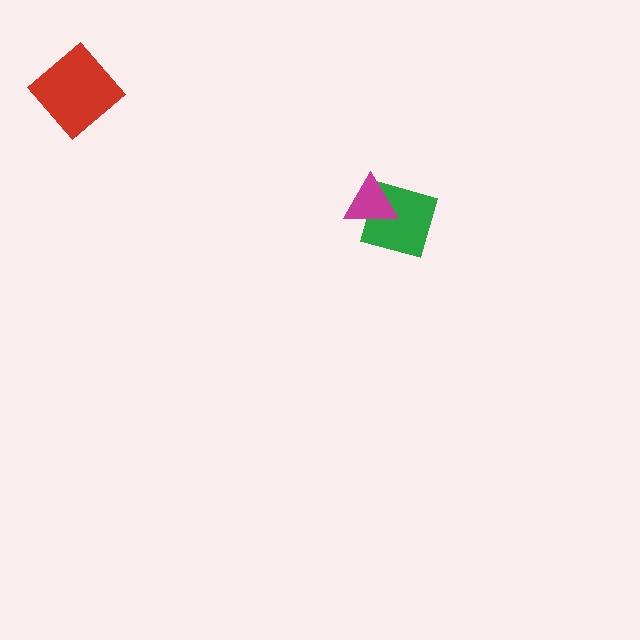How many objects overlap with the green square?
1 object overlaps with the green square.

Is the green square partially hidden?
Yes, it is partially covered by another shape.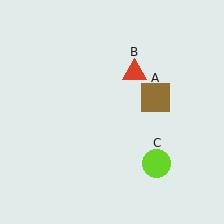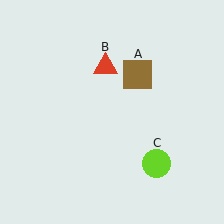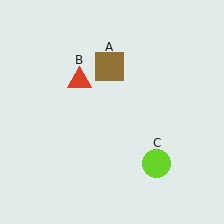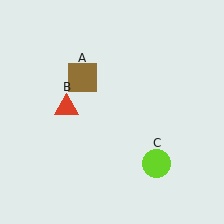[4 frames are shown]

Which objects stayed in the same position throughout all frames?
Lime circle (object C) remained stationary.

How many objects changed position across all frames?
2 objects changed position: brown square (object A), red triangle (object B).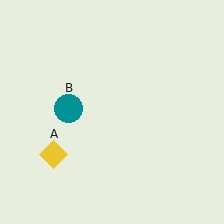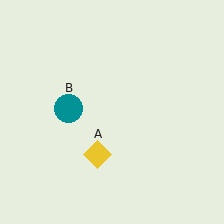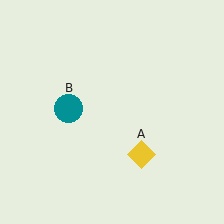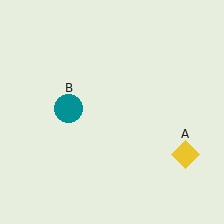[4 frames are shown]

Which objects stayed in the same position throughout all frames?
Teal circle (object B) remained stationary.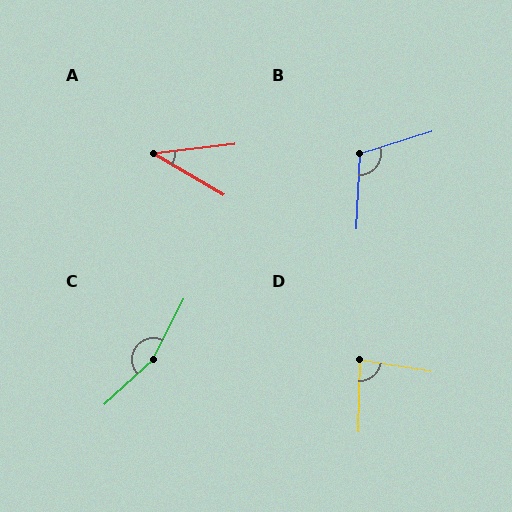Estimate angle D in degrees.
Approximately 83 degrees.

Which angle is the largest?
C, at approximately 159 degrees.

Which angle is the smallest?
A, at approximately 37 degrees.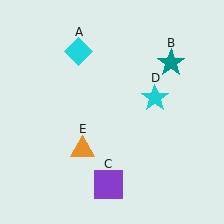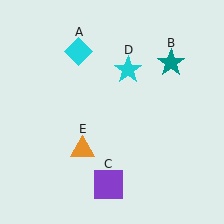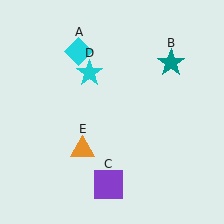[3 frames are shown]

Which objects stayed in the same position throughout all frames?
Cyan diamond (object A) and teal star (object B) and purple square (object C) and orange triangle (object E) remained stationary.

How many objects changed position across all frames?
1 object changed position: cyan star (object D).